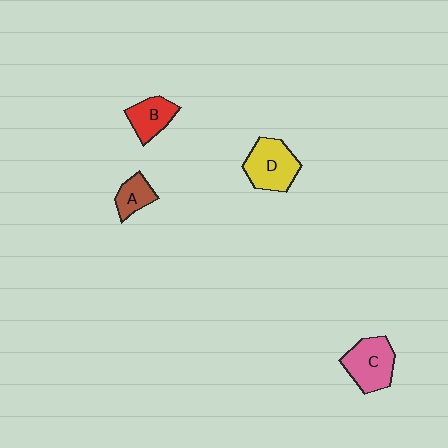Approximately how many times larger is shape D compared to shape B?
Approximately 1.5 times.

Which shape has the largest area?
Shape D (yellow).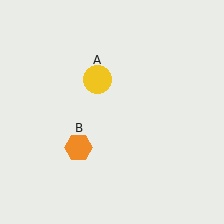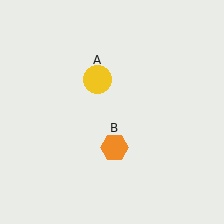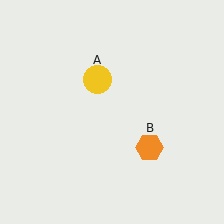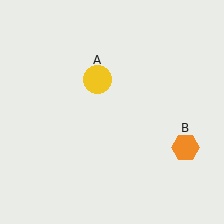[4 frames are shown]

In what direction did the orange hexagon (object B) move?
The orange hexagon (object B) moved right.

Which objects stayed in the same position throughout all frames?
Yellow circle (object A) remained stationary.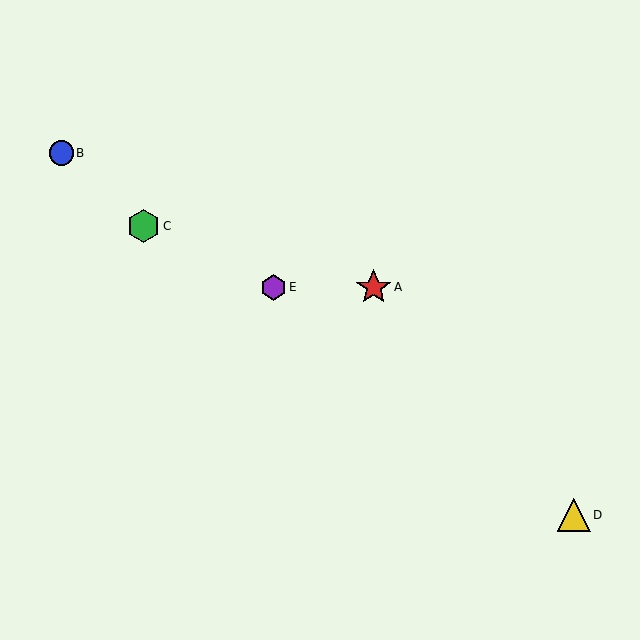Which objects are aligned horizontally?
Objects A, E are aligned horizontally.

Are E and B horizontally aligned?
No, E is at y≈287 and B is at y≈153.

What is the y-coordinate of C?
Object C is at y≈226.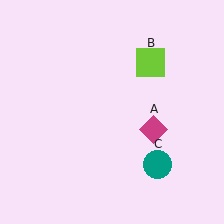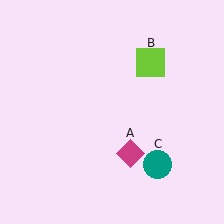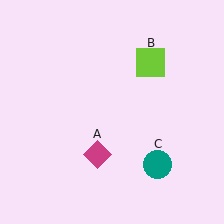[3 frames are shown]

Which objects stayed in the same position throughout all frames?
Lime square (object B) and teal circle (object C) remained stationary.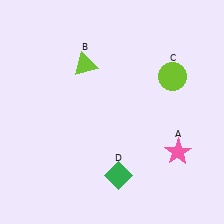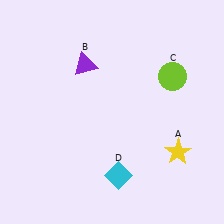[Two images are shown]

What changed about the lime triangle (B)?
In Image 1, B is lime. In Image 2, it changed to purple.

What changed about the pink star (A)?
In Image 1, A is pink. In Image 2, it changed to yellow.